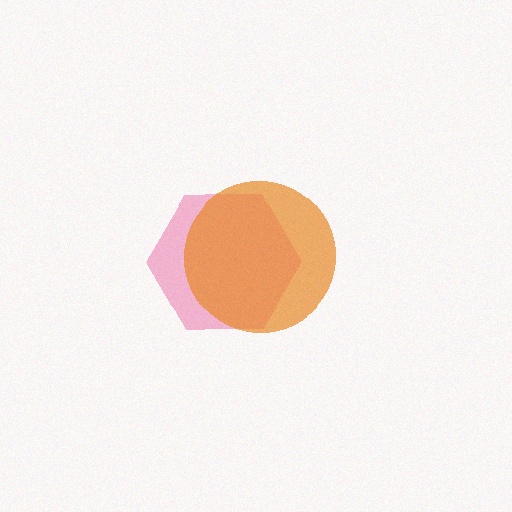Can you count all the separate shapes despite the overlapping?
Yes, there are 2 separate shapes.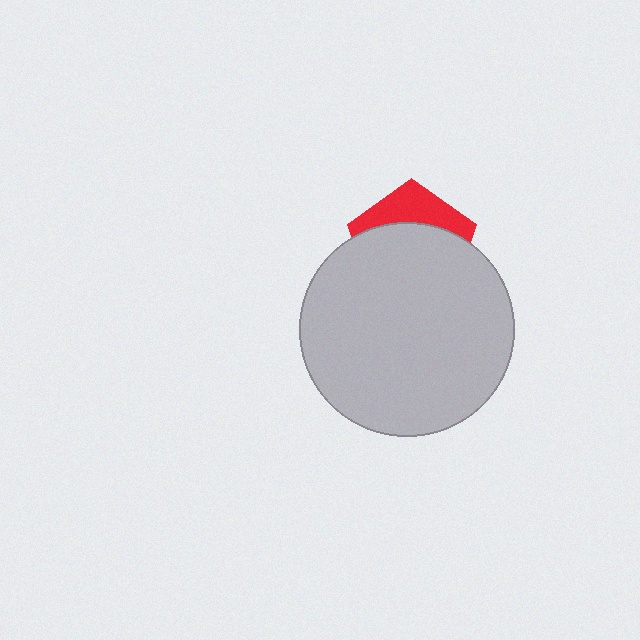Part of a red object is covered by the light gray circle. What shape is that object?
It is a pentagon.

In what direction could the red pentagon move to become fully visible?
The red pentagon could move up. That would shift it out from behind the light gray circle entirely.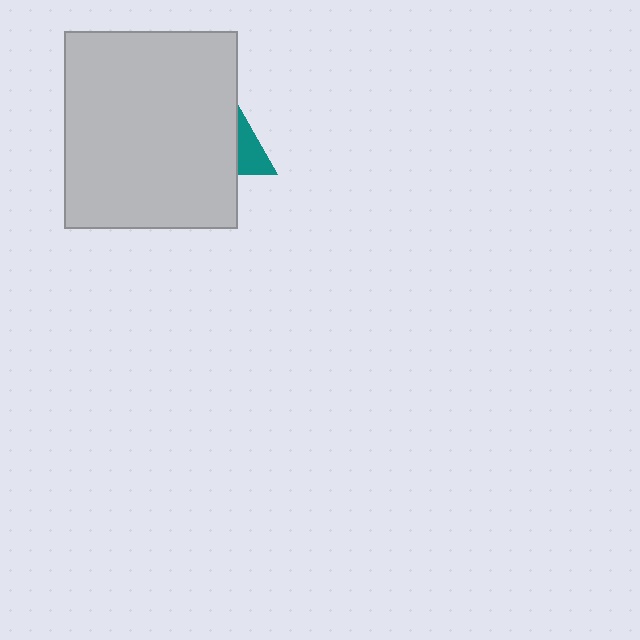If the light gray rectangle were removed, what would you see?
You would see the complete teal triangle.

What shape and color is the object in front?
The object in front is a light gray rectangle.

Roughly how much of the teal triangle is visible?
A small part of it is visible (roughly 34%).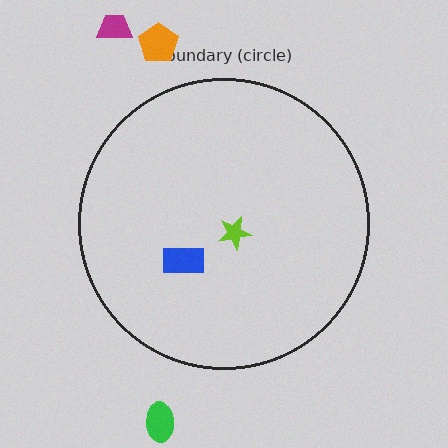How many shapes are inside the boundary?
2 inside, 3 outside.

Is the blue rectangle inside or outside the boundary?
Inside.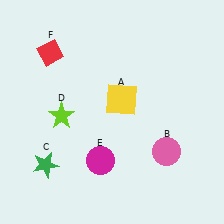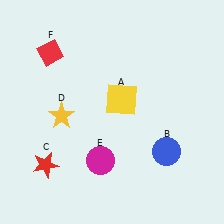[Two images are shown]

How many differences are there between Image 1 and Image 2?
There are 3 differences between the two images.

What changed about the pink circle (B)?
In Image 1, B is pink. In Image 2, it changed to blue.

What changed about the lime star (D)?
In Image 1, D is lime. In Image 2, it changed to yellow.